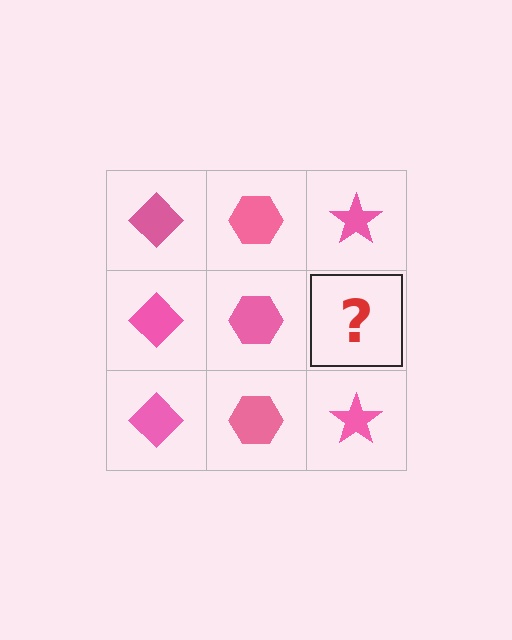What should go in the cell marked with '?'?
The missing cell should contain a pink star.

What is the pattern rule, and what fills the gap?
The rule is that each column has a consistent shape. The gap should be filled with a pink star.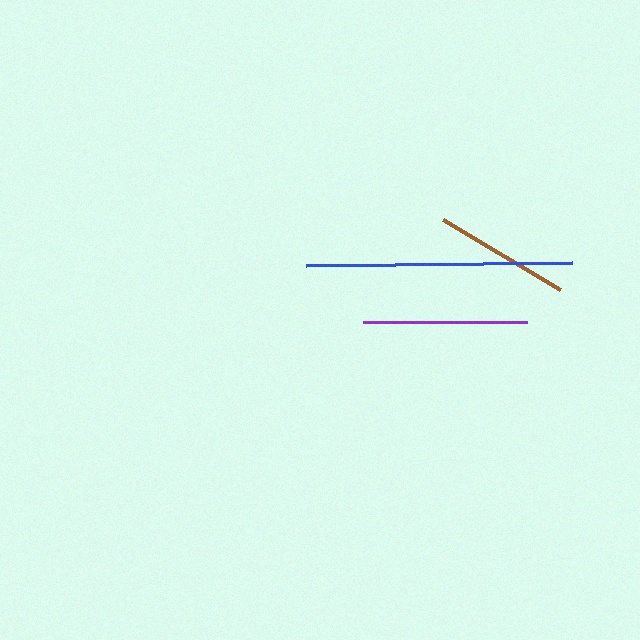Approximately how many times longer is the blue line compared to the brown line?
The blue line is approximately 2.0 times the length of the brown line.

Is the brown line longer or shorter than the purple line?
The purple line is longer than the brown line.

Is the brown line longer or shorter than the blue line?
The blue line is longer than the brown line.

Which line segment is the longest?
The blue line is the longest at approximately 266 pixels.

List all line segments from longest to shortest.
From longest to shortest: blue, purple, brown.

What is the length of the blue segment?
The blue segment is approximately 266 pixels long.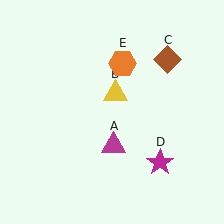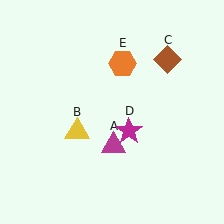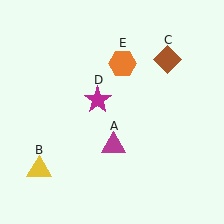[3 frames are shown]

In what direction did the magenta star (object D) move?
The magenta star (object D) moved up and to the left.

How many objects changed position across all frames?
2 objects changed position: yellow triangle (object B), magenta star (object D).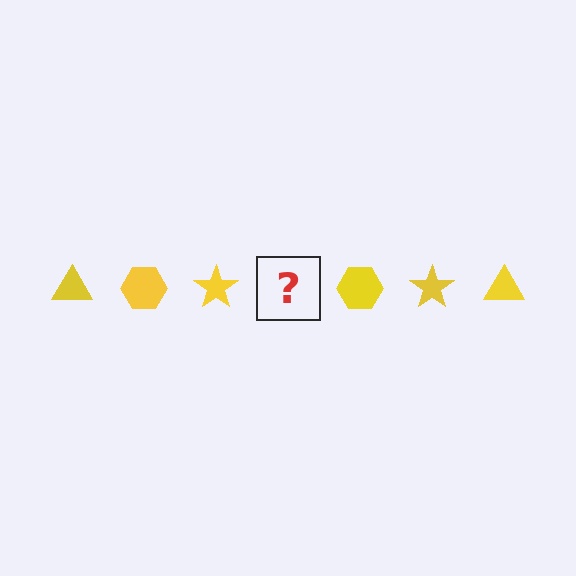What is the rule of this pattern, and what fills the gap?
The rule is that the pattern cycles through triangle, hexagon, star shapes in yellow. The gap should be filled with a yellow triangle.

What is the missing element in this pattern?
The missing element is a yellow triangle.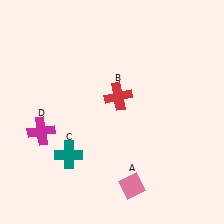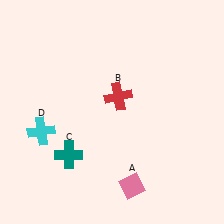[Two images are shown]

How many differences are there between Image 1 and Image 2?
There is 1 difference between the two images.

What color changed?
The cross (D) changed from magenta in Image 1 to cyan in Image 2.